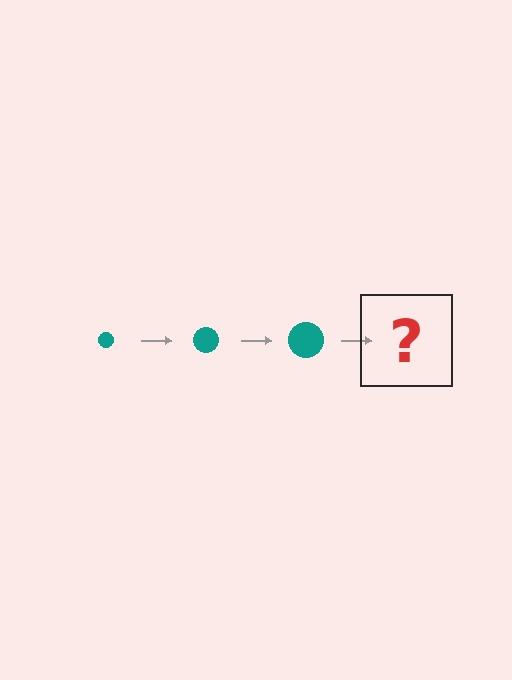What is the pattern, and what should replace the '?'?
The pattern is that the circle gets progressively larger each step. The '?' should be a teal circle, larger than the previous one.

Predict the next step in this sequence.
The next step is a teal circle, larger than the previous one.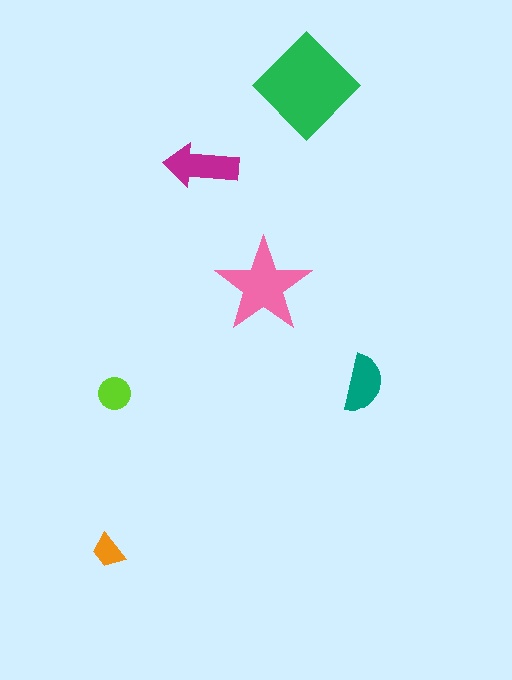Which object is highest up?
The green diamond is topmost.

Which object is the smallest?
The orange trapezoid.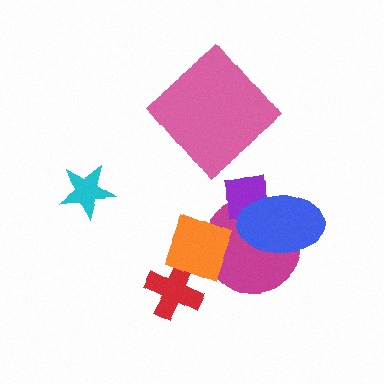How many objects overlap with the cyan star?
0 objects overlap with the cyan star.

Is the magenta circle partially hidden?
Yes, it is partially covered by another shape.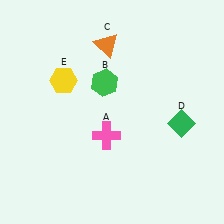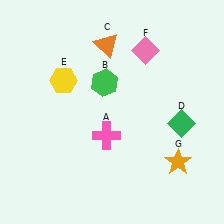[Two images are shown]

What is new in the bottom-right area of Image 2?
An orange star (G) was added in the bottom-right area of Image 2.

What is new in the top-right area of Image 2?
A pink diamond (F) was added in the top-right area of Image 2.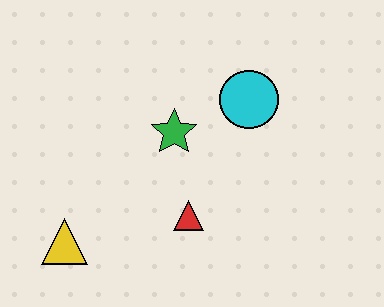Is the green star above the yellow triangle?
Yes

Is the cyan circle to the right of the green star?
Yes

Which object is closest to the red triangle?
The green star is closest to the red triangle.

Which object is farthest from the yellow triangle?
The cyan circle is farthest from the yellow triangle.